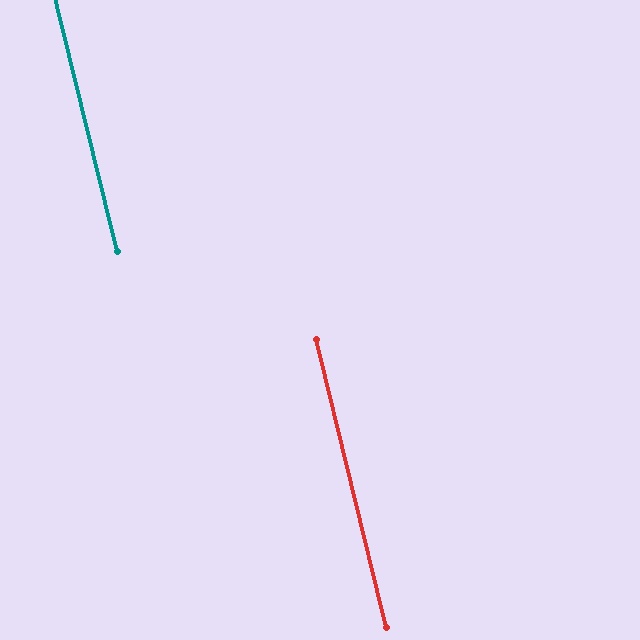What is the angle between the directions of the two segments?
Approximately 0 degrees.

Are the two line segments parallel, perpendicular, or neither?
Parallel — their directions differ by only 0.2°.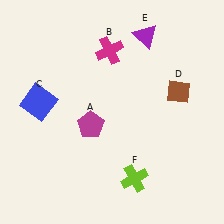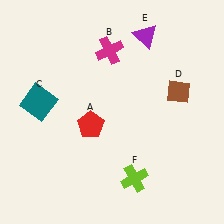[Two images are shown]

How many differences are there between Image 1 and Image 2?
There are 2 differences between the two images.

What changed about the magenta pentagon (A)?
In Image 1, A is magenta. In Image 2, it changed to red.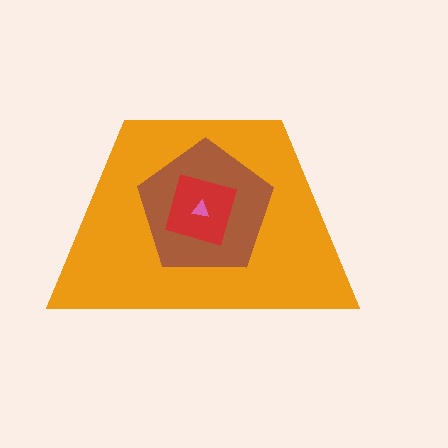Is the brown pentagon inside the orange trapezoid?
Yes.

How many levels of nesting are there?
4.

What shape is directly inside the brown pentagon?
The red diamond.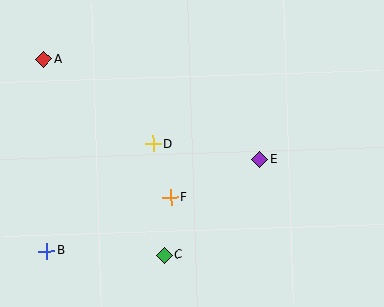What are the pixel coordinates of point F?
Point F is at (171, 197).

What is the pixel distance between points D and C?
The distance between D and C is 112 pixels.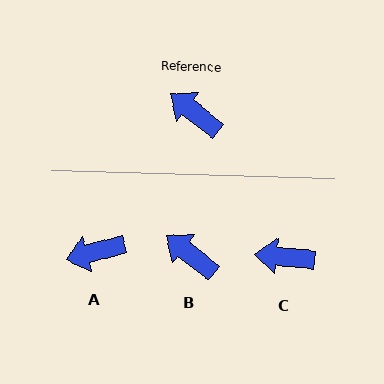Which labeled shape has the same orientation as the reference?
B.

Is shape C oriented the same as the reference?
No, it is off by about 32 degrees.